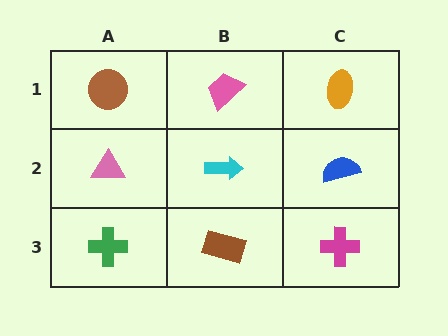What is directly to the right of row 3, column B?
A magenta cross.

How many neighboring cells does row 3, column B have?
3.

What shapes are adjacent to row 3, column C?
A blue semicircle (row 2, column C), a brown rectangle (row 3, column B).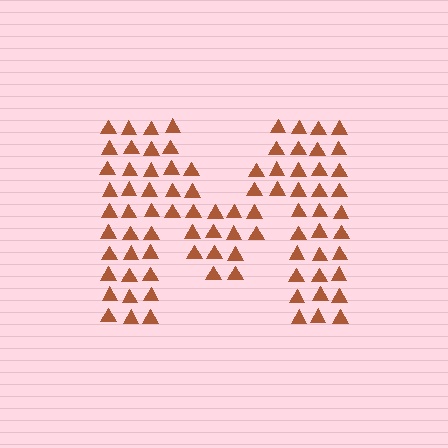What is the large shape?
The large shape is the letter M.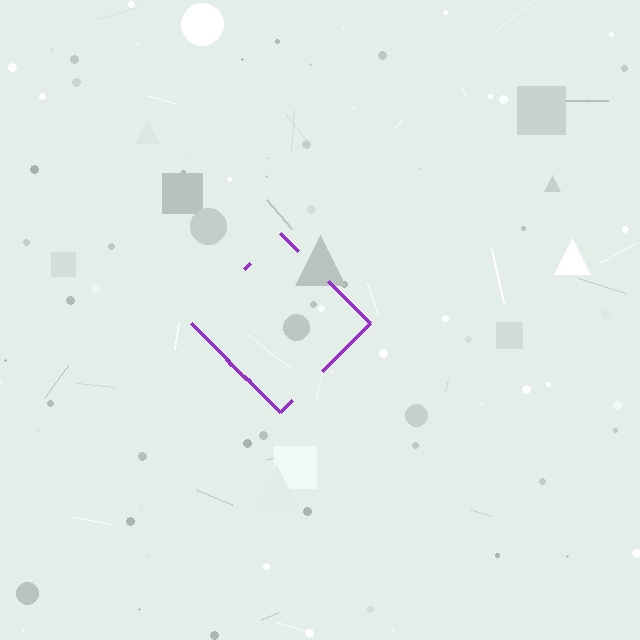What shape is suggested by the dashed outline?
The dashed outline suggests a diamond.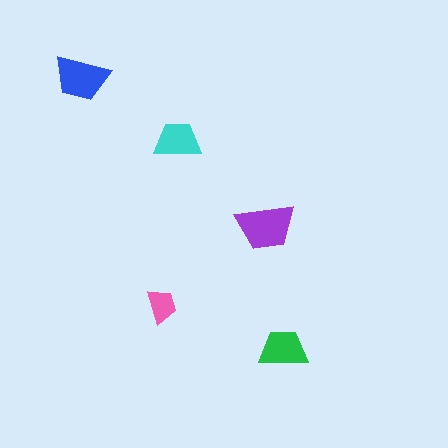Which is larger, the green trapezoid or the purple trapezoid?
The purple one.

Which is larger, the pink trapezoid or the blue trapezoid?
The blue one.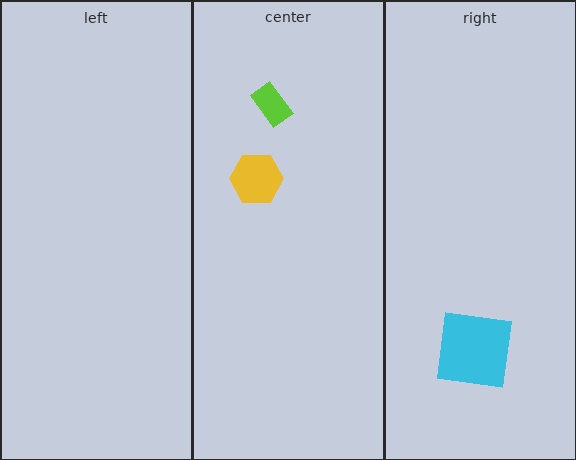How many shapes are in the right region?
1.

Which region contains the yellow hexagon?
The center region.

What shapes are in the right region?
The cyan square.